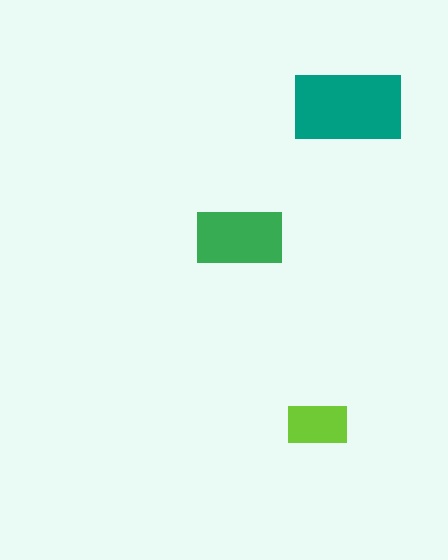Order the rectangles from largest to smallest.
the teal one, the green one, the lime one.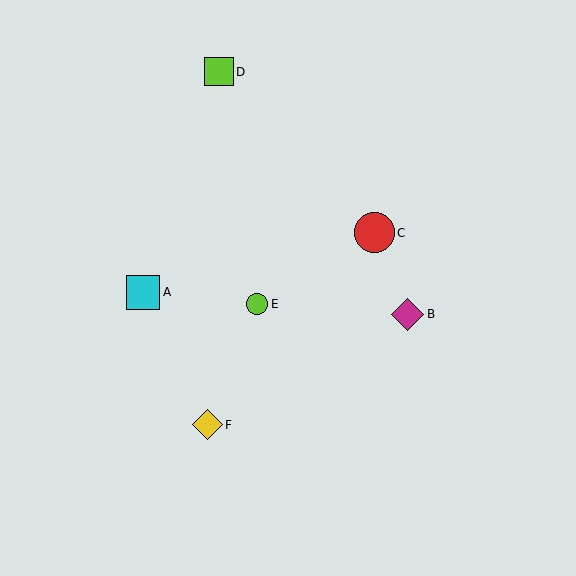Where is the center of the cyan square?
The center of the cyan square is at (143, 292).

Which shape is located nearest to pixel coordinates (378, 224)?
The red circle (labeled C) at (375, 233) is nearest to that location.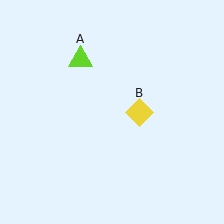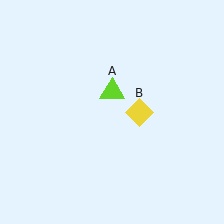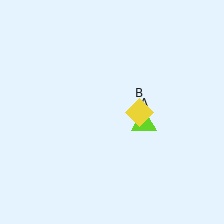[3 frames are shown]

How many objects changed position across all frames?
1 object changed position: lime triangle (object A).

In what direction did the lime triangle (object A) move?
The lime triangle (object A) moved down and to the right.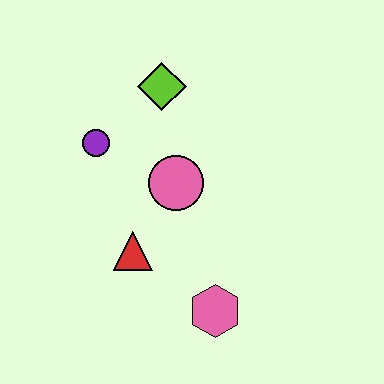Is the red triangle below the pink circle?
Yes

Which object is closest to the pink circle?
The red triangle is closest to the pink circle.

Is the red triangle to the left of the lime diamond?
Yes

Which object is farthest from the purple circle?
The pink hexagon is farthest from the purple circle.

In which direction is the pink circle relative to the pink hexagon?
The pink circle is above the pink hexagon.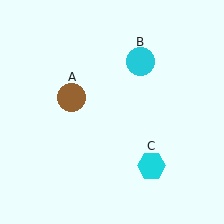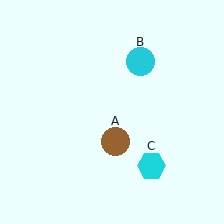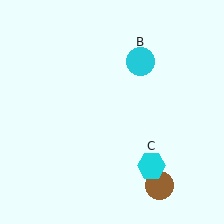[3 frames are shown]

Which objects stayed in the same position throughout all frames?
Cyan circle (object B) and cyan hexagon (object C) remained stationary.